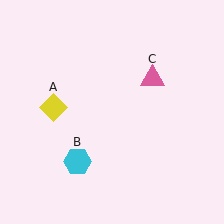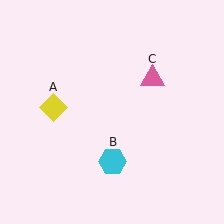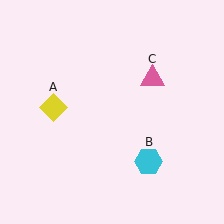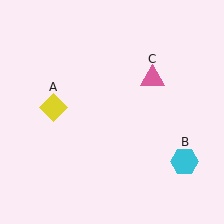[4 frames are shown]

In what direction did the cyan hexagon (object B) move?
The cyan hexagon (object B) moved right.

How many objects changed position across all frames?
1 object changed position: cyan hexagon (object B).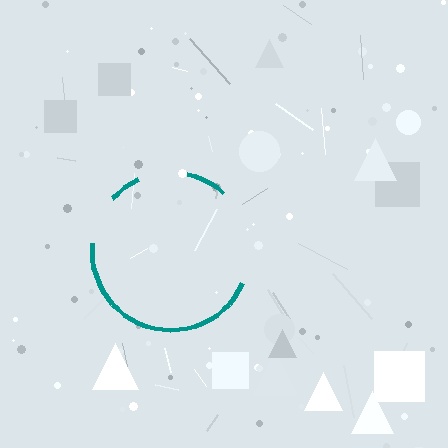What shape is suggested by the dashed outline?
The dashed outline suggests a circle.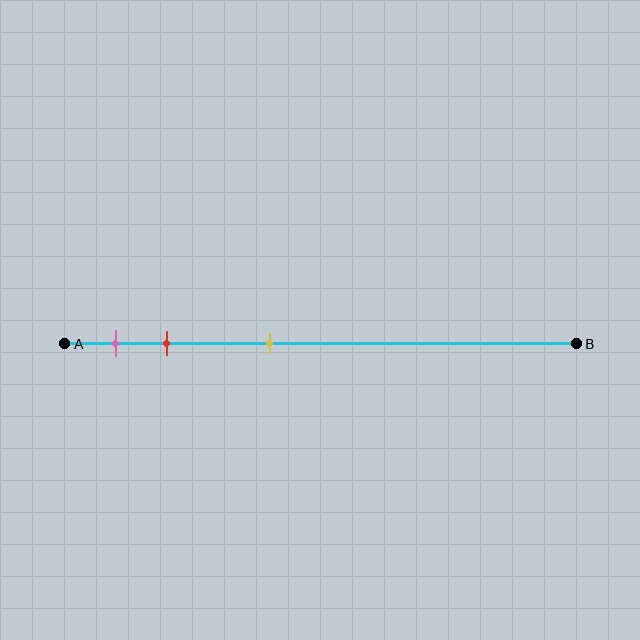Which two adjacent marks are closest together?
The pink and red marks are the closest adjacent pair.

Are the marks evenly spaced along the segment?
No, the marks are not evenly spaced.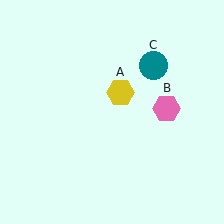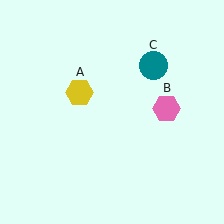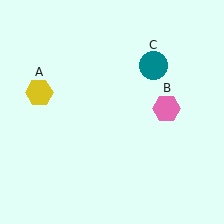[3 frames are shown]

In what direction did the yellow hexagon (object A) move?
The yellow hexagon (object A) moved left.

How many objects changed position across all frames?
1 object changed position: yellow hexagon (object A).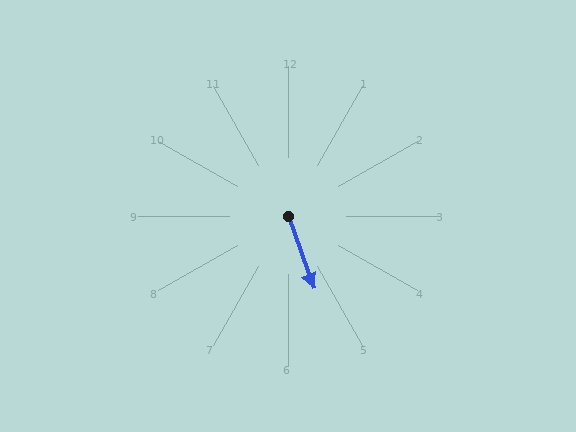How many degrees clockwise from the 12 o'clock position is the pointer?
Approximately 160 degrees.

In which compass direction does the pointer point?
South.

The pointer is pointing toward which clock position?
Roughly 5 o'clock.